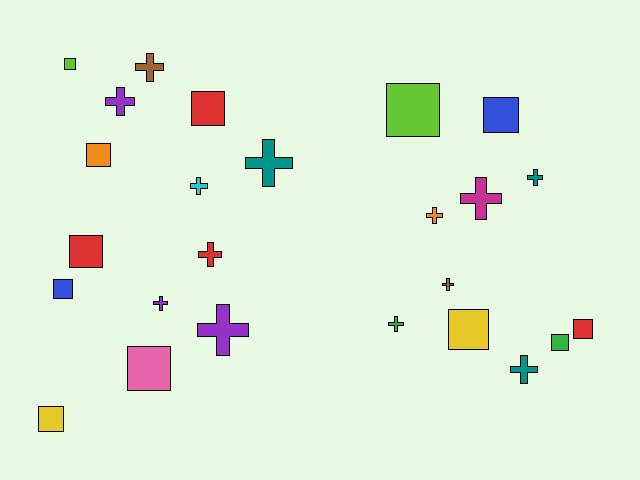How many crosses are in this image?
There are 13 crosses.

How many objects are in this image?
There are 25 objects.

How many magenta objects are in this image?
There is 1 magenta object.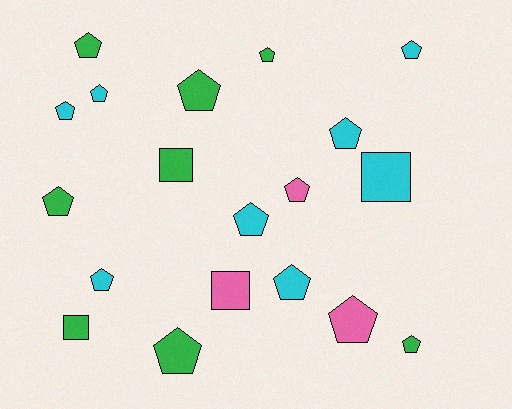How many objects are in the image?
There are 19 objects.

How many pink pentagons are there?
There are 2 pink pentagons.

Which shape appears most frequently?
Pentagon, with 15 objects.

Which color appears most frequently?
Cyan, with 8 objects.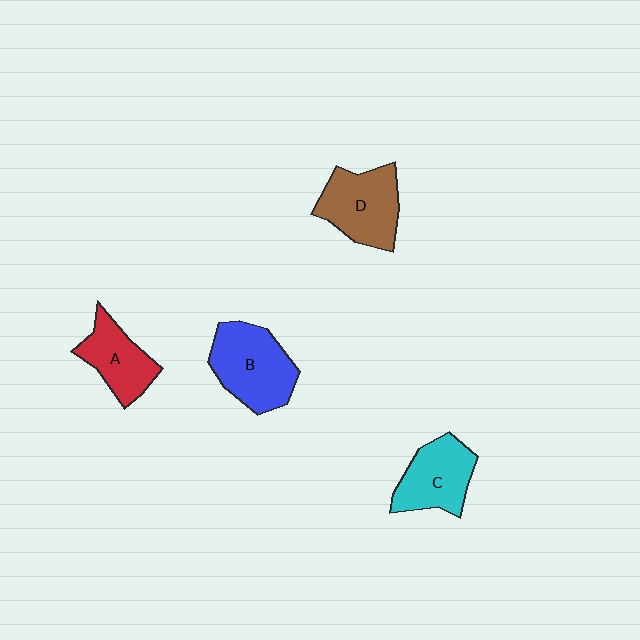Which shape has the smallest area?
Shape A (red).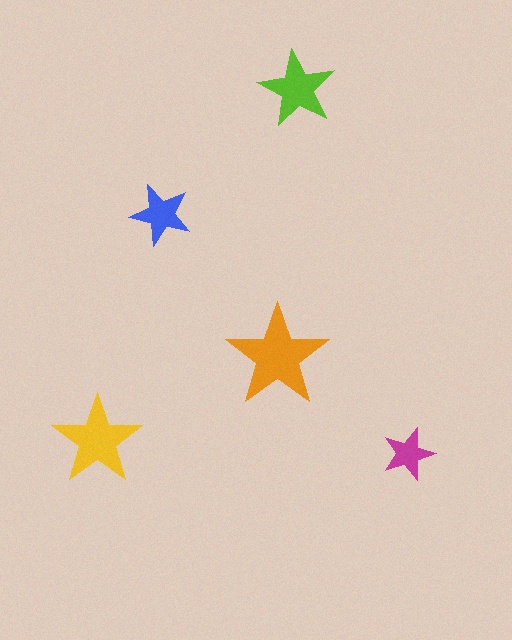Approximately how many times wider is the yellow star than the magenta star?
About 1.5 times wider.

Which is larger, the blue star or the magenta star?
The blue one.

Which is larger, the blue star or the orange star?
The orange one.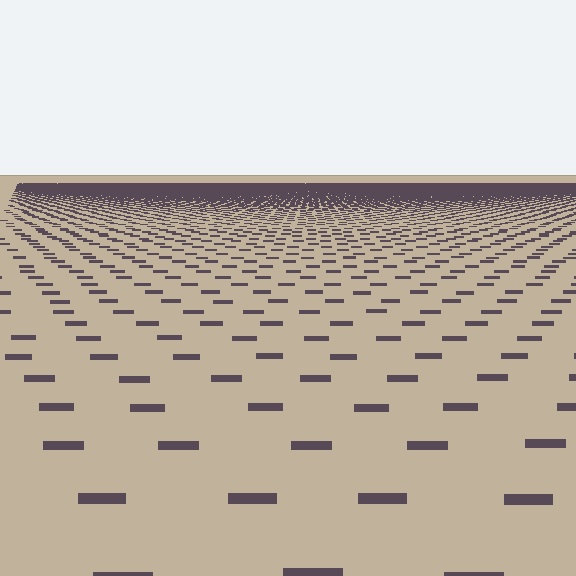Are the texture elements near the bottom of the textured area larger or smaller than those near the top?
Larger. Near the bottom, elements are closer to the viewer and appear at a bigger on-screen size.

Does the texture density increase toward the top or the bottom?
Density increases toward the top.